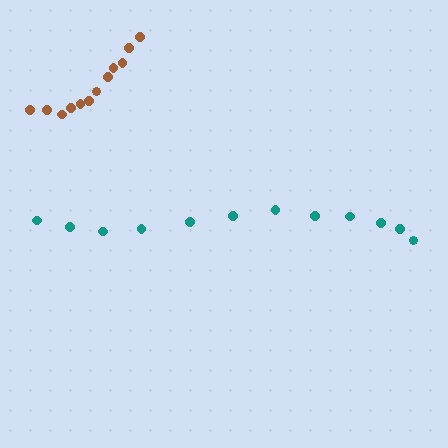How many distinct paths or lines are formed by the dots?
There are 2 distinct paths.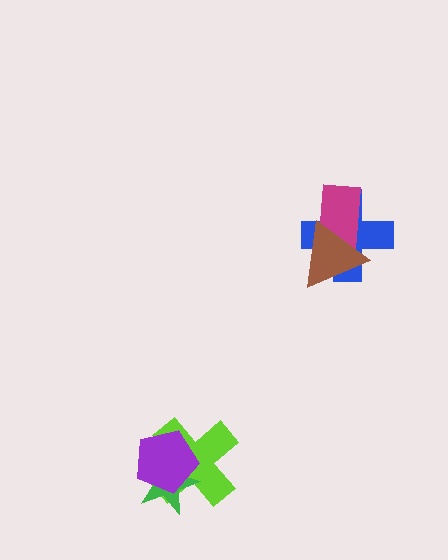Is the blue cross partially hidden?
Yes, it is partially covered by another shape.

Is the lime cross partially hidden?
Yes, it is partially covered by another shape.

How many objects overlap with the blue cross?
2 objects overlap with the blue cross.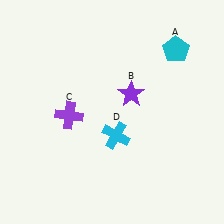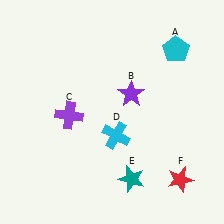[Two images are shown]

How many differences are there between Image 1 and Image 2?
There are 2 differences between the two images.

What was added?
A teal star (E), a red star (F) were added in Image 2.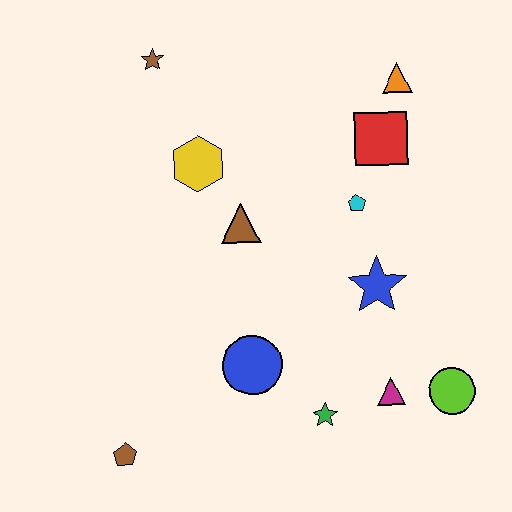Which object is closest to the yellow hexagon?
The brown triangle is closest to the yellow hexagon.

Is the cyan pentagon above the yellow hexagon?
No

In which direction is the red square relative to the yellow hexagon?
The red square is to the right of the yellow hexagon.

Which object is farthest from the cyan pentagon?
The brown pentagon is farthest from the cyan pentagon.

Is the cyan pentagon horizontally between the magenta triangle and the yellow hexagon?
Yes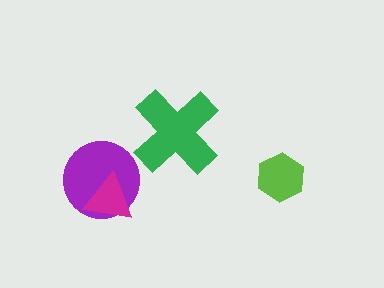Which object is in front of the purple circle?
The magenta triangle is in front of the purple circle.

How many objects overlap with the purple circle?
1 object overlaps with the purple circle.